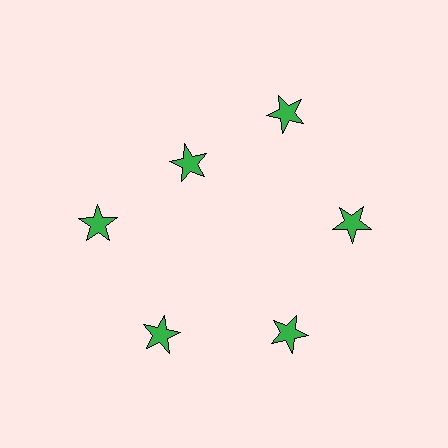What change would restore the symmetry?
The symmetry would be restored by moving it outward, back onto the ring so that all 6 stars sit at equal angles and equal distance from the center.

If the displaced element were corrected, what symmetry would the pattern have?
It would have 6-fold rotational symmetry — the pattern would map onto itself every 60 degrees.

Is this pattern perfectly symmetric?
No. The 6 green stars are arranged in a ring, but one element near the 11 o'clock position is pulled inward toward the center, breaking the 6-fold rotational symmetry.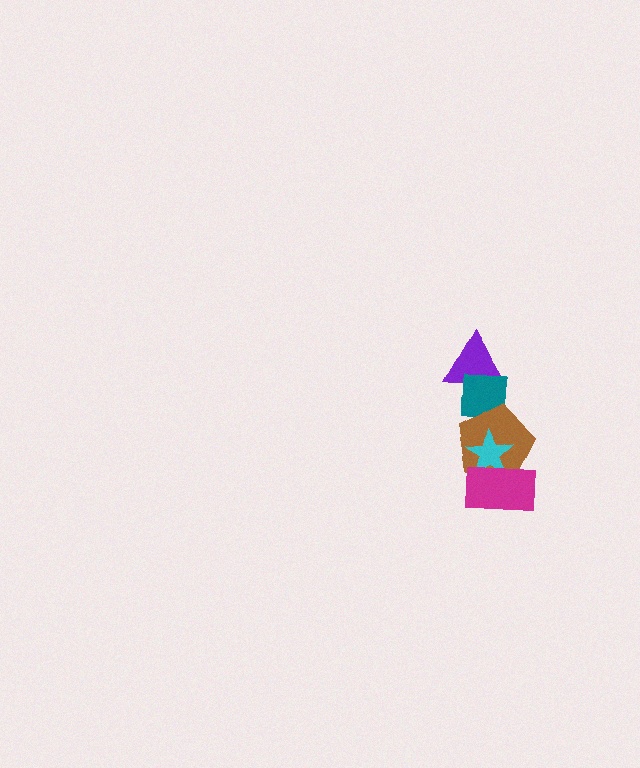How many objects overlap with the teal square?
2 objects overlap with the teal square.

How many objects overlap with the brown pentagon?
3 objects overlap with the brown pentagon.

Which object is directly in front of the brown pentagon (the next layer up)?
The cyan star is directly in front of the brown pentagon.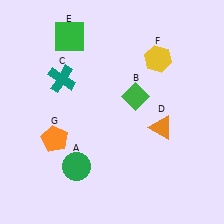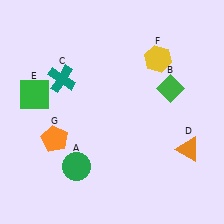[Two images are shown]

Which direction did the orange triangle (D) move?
The orange triangle (D) moved right.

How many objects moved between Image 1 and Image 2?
3 objects moved between the two images.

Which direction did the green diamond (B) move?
The green diamond (B) moved right.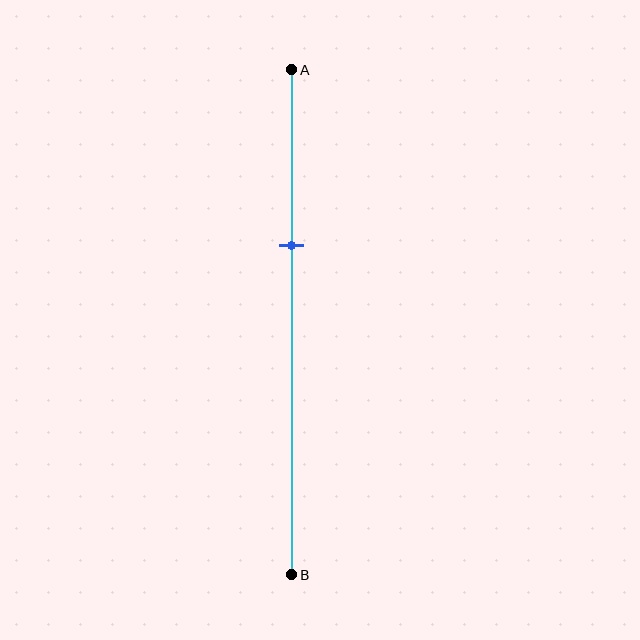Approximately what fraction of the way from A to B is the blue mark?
The blue mark is approximately 35% of the way from A to B.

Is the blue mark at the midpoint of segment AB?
No, the mark is at about 35% from A, not at the 50% midpoint.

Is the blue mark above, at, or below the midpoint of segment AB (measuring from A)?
The blue mark is above the midpoint of segment AB.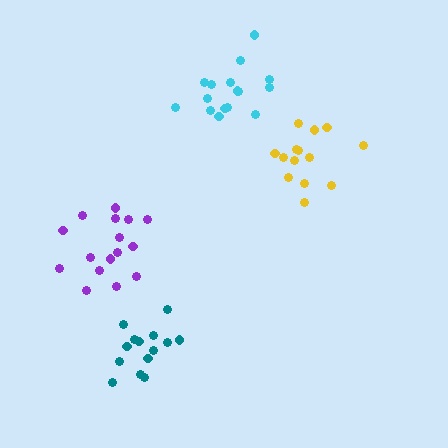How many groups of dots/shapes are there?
There are 4 groups.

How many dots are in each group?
Group 1: 14 dots, Group 2: 16 dots, Group 3: 16 dots, Group 4: 14 dots (60 total).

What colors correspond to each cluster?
The clusters are colored: teal, cyan, purple, yellow.